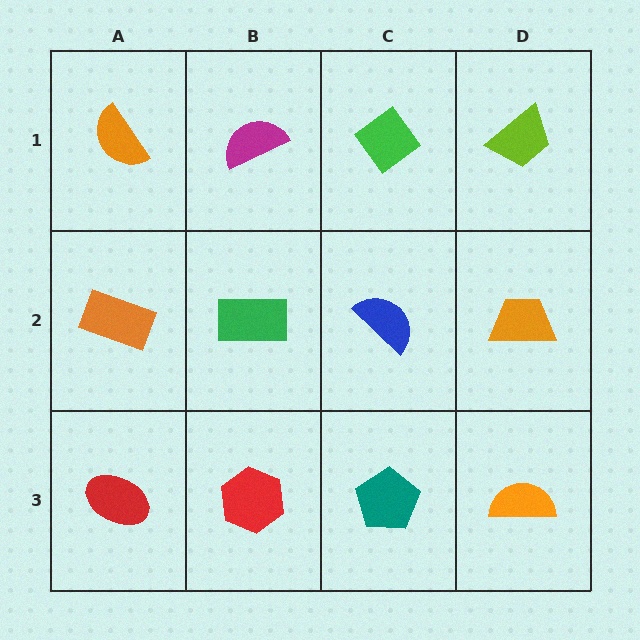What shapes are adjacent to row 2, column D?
A lime trapezoid (row 1, column D), an orange semicircle (row 3, column D), a blue semicircle (row 2, column C).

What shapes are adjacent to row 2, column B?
A magenta semicircle (row 1, column B), a red hexagon (row 3, column B), an orange rectangle (row 2, column A), a blue semicircle (row 2, column C).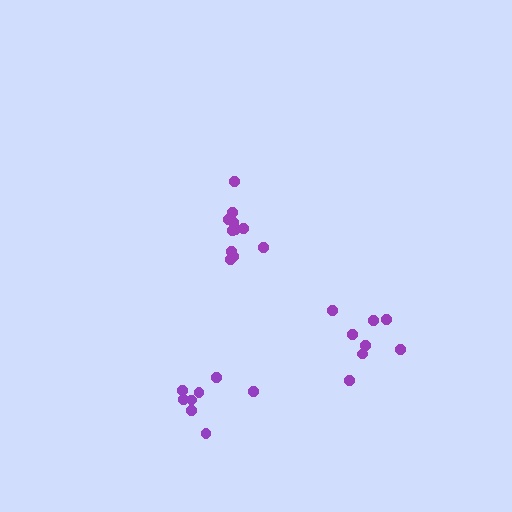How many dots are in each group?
Group 1: 11 dots, Group 2: 8 dots, Group 3: 8 dots (27 total).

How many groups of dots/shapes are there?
There are 3 groups.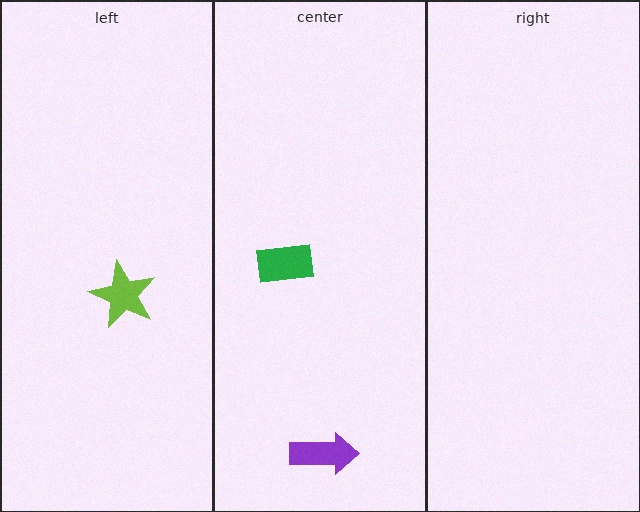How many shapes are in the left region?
1.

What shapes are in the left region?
The lime star.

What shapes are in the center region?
The purple arrow, the green rectangle.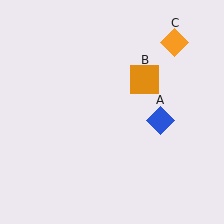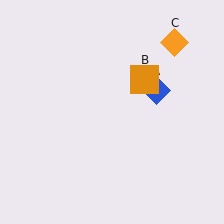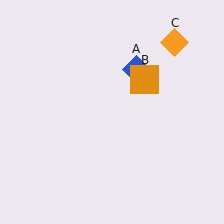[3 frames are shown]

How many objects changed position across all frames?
1 object changed position: blue diamond (object A).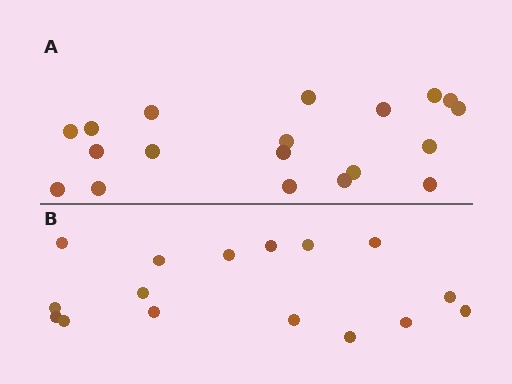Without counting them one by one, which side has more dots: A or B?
Region A (the top region) has more dots.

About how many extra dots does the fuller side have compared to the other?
Region A has just a few more — roughly 2 or 3 more dots than region B.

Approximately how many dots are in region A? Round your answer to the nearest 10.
About 20 dots. (The exact count is 19, which rounds to 20.)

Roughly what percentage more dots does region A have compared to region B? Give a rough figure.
About 20% more.